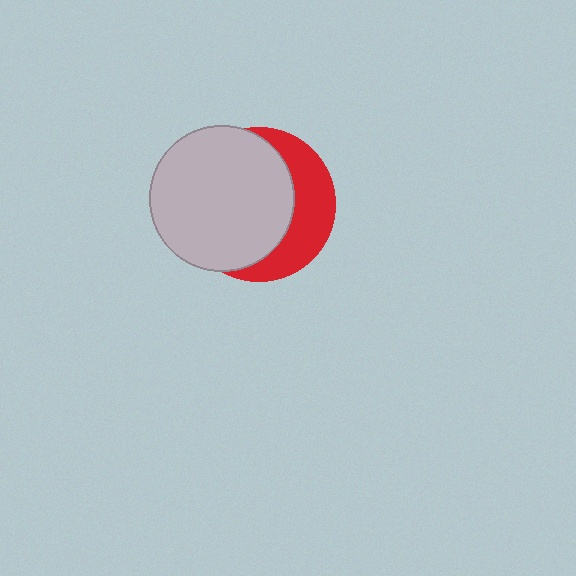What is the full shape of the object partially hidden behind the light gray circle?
The partially hidden object is a red circle.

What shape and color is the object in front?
The object in front is a light gray circle.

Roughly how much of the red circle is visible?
A small part of it is visible (roughly 35%).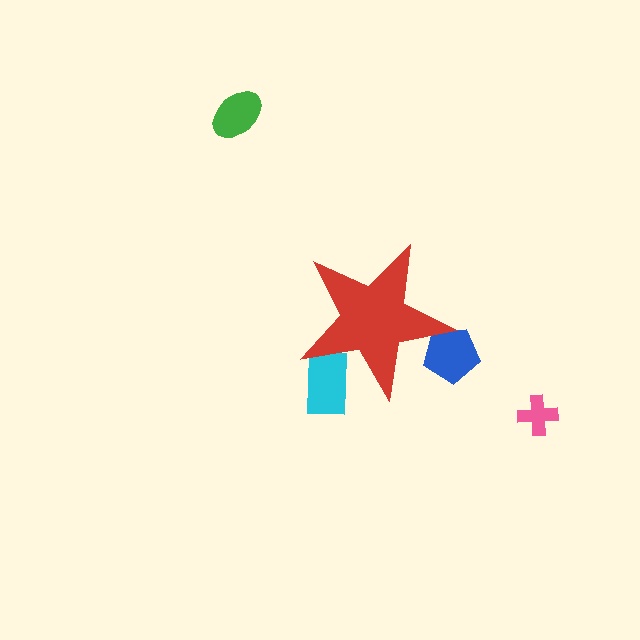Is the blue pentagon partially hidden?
Yes, the blue pentagon is partially hidden behind the red star.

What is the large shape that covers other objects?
A red star.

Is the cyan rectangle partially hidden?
Yes, the cyan rectangle is partially hidden behind the red star.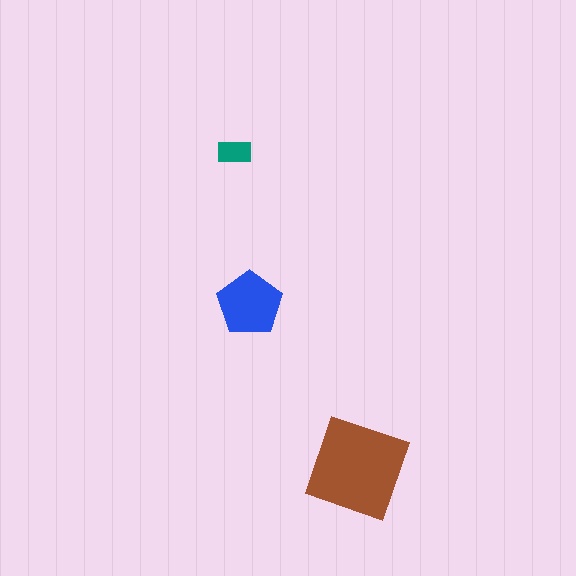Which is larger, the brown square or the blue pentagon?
The brown square.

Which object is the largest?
The brown square.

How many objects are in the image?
There are 3 objects in the image.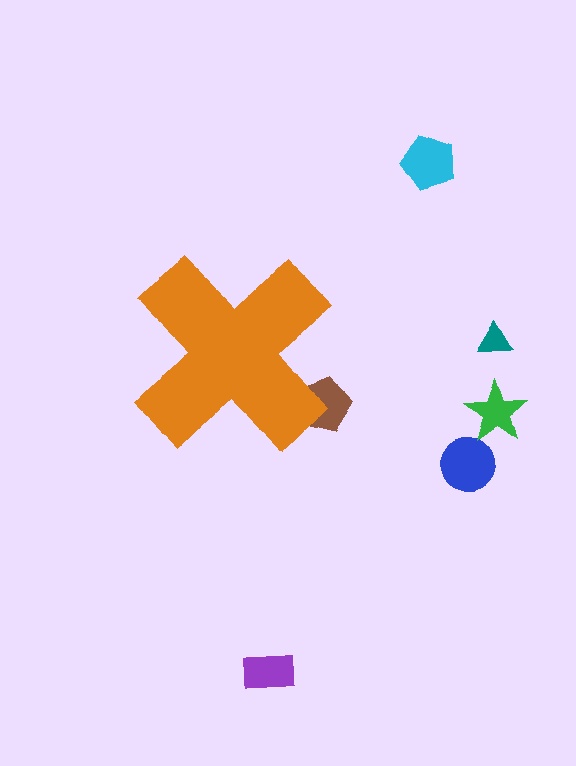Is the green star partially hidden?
No, the green star is fully visible.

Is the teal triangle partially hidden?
No, the teal triangle is fully visible.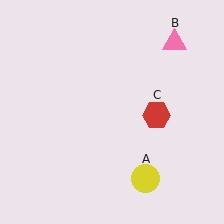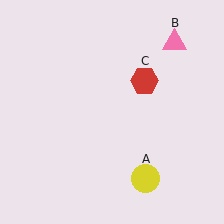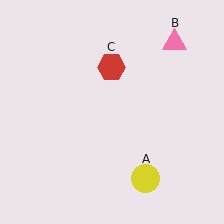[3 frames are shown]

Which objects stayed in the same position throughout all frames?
Yellow circle (object A) and pink triangle (object B) remained stationary.